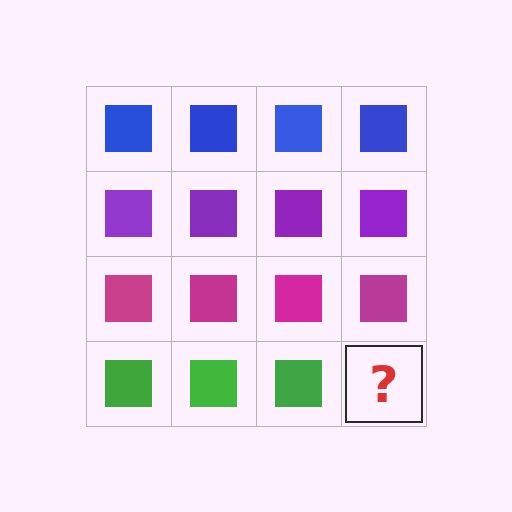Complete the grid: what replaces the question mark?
The question mark should be replaced with a green square.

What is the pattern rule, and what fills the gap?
The rule is that each row has a consistent color. The gap should be filled with a green square.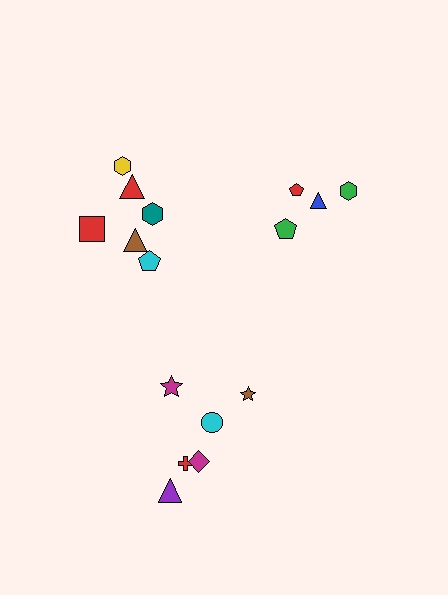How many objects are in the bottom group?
There are 6 objects.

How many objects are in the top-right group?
There are 4 objects.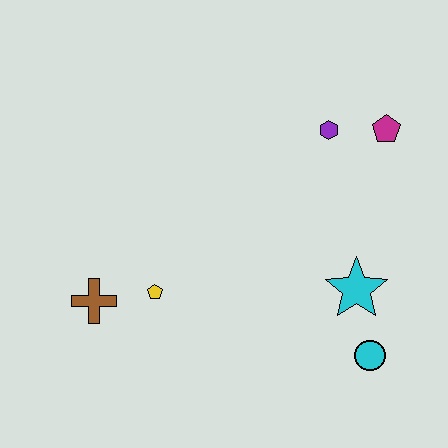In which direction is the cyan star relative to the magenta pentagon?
The cyan star is below the magenta pentagon.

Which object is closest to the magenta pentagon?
The purple hexagon is closest to the magenta pentagon.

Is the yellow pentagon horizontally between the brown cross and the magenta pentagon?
Yes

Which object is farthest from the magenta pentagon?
The brown cross is farthest from the magenta pentagon.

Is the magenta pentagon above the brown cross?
Yes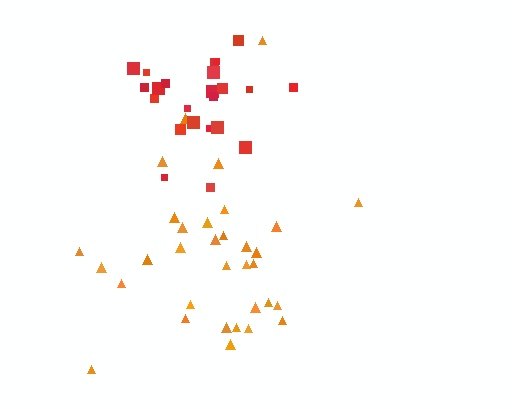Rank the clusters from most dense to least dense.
red, orange.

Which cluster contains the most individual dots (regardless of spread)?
Orange (33).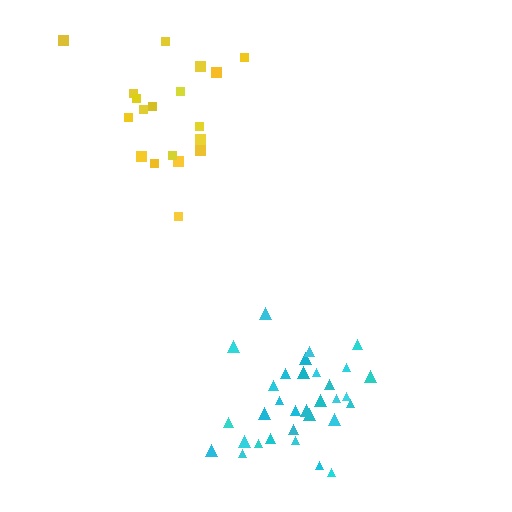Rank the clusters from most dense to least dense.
cyan, yellow.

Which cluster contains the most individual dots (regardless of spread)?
Cyan (32).